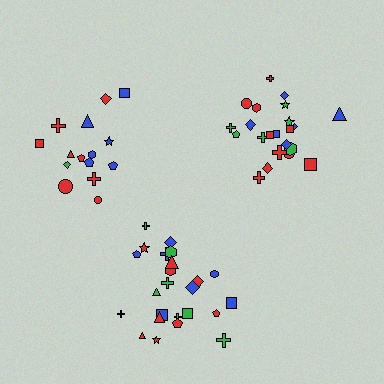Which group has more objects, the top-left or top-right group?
The top-right group.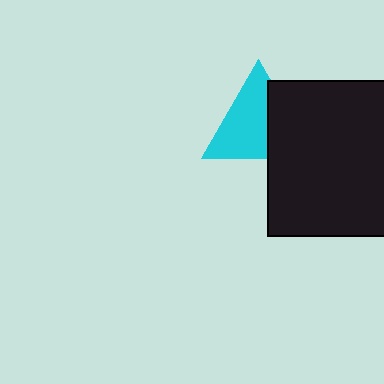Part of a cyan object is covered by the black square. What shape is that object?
It is a triangle.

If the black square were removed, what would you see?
You would see the complete cyan triangle.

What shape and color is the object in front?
The object in front is a black square.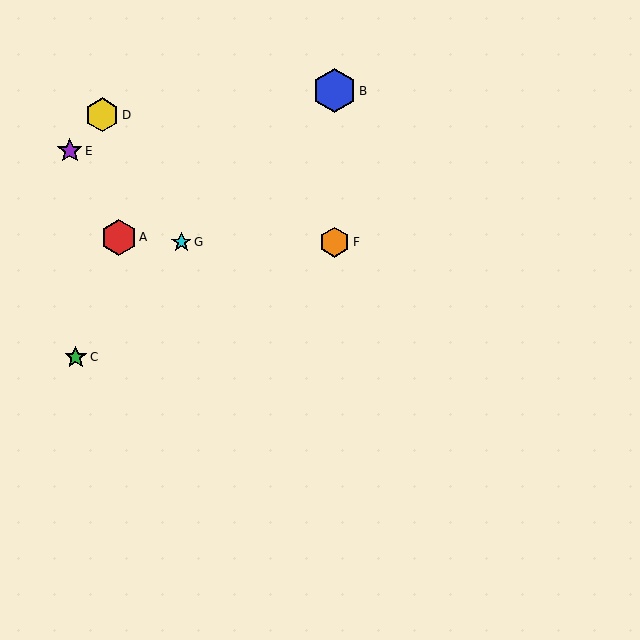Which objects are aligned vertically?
Objects B, F are aligned vertically.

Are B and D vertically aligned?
No, B is at x≈335 and D is at x≈102.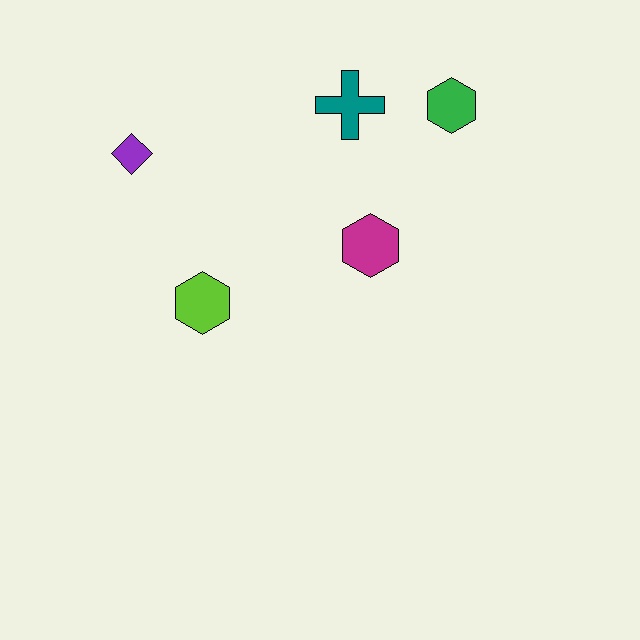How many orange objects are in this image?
There are no orange objects.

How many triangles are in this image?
There are no triangles.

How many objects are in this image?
There are 5 objects.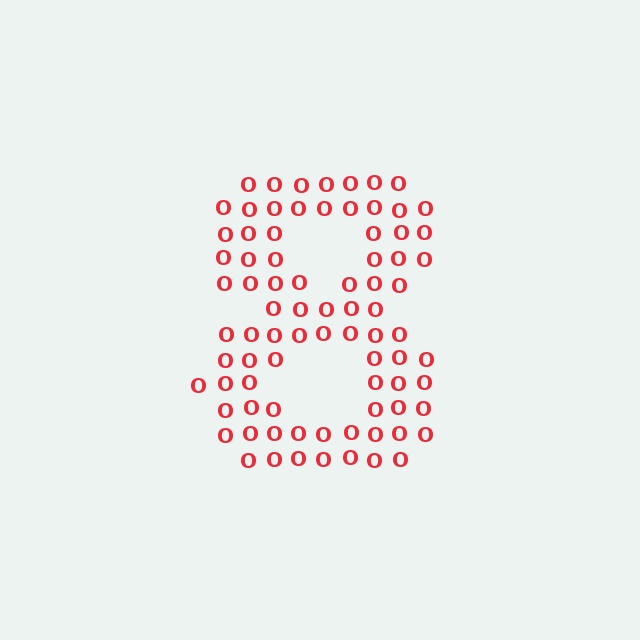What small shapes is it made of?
It is made of small letter O's.